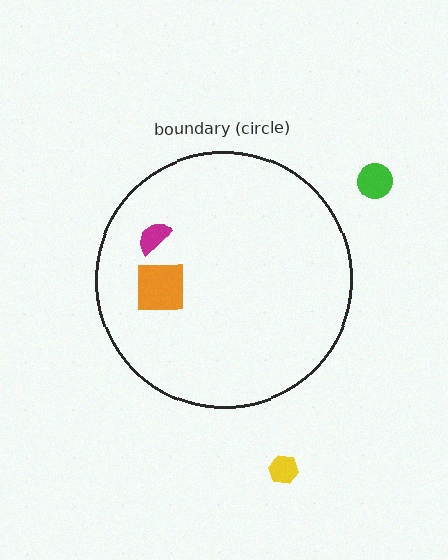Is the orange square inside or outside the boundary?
Inside.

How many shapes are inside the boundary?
2 inside, 2 outside.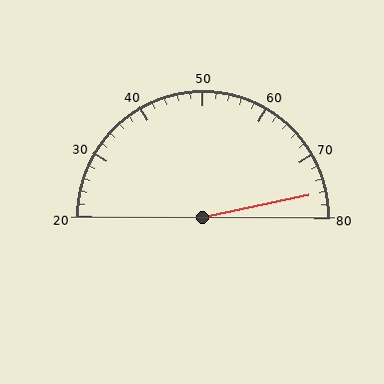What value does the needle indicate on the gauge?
The needle indicates approximately 76.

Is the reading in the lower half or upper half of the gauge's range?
The reading is in the upper half of the range (20 to 80).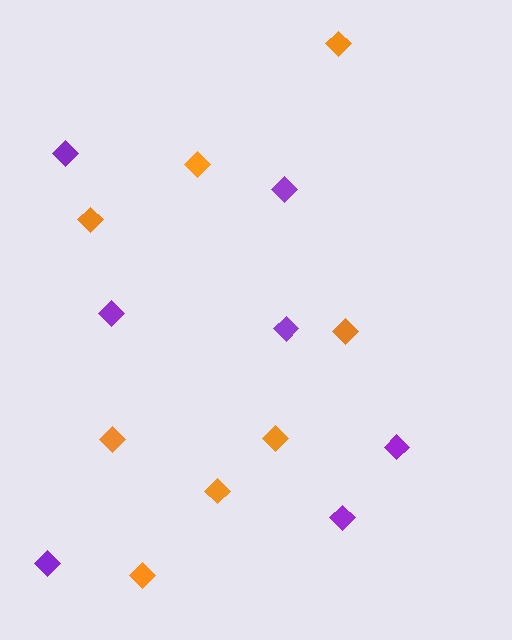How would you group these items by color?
There are 2 groups: one group of orange diamonds (8) and one group of purple diamonds (7).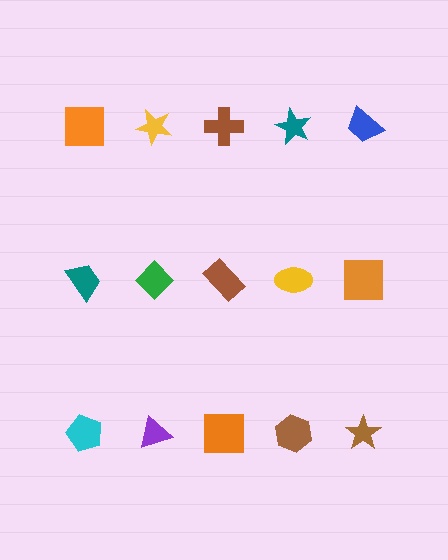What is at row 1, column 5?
A blue trapezoid.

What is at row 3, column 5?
A brown star.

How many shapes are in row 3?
5 shapes.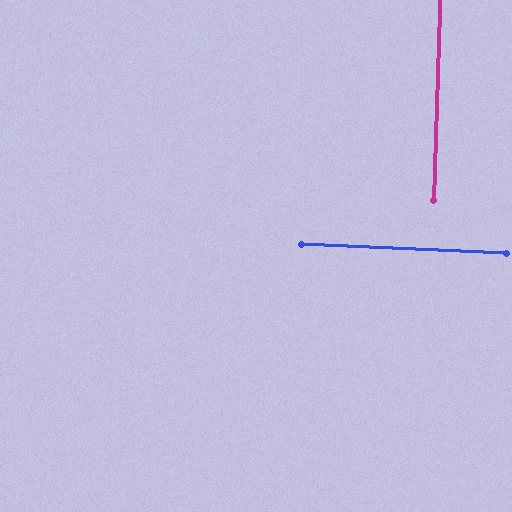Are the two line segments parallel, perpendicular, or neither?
Perpendicular — they meet at approximately 89°.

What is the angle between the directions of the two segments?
Approximately 89 degrees.